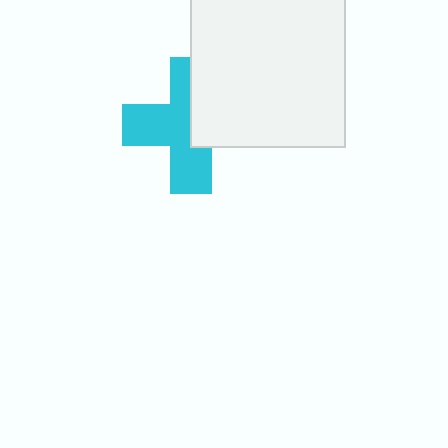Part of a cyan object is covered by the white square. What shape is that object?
It is a cross.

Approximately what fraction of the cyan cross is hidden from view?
Roughly 41% of the cyan cross is hidden behind the white square.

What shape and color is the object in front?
The object in front is a white square.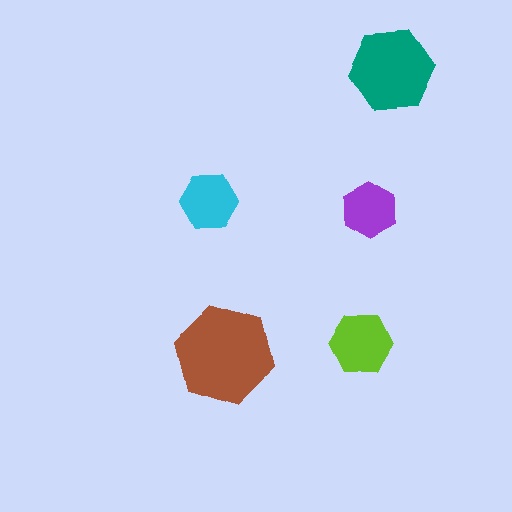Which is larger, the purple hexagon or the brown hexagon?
The brown one.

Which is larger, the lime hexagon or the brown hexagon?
The brown one.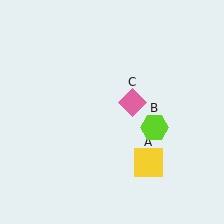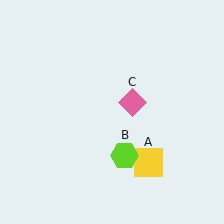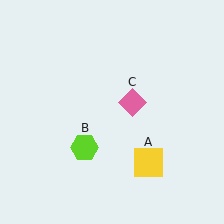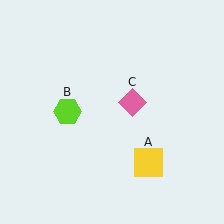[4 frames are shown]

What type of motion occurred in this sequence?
The lime hexagon (object B) rotated clockwise around the center of the scene.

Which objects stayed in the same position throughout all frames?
Yellow square (object A) and pink diamond (object C) remained stationary.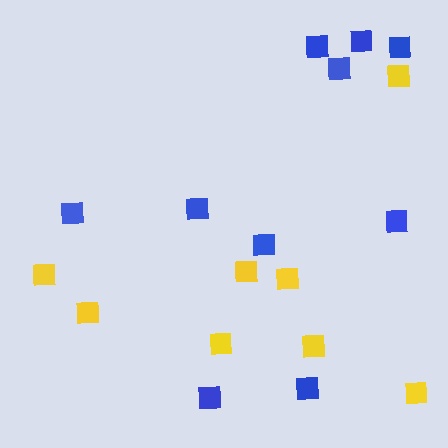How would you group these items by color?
There are 2 groups: one group of yellow squares (8) and one group of blue squares (10).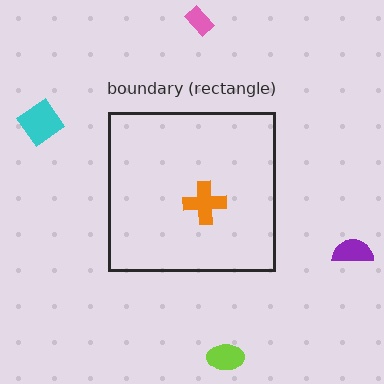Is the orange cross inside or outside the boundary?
Inside.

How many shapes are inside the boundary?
1 inside, 4 outside.